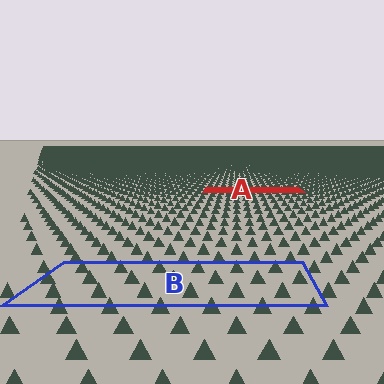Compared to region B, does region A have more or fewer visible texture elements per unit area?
Region A has more texture elements per unit area — they are packed more densely because it is farther away.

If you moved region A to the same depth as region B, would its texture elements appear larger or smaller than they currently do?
They would appear larger. At a closer depth, the same texture elements are projected at a bigger on-screen size.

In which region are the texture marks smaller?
The texture marks are smaller in region A, because it is farther away.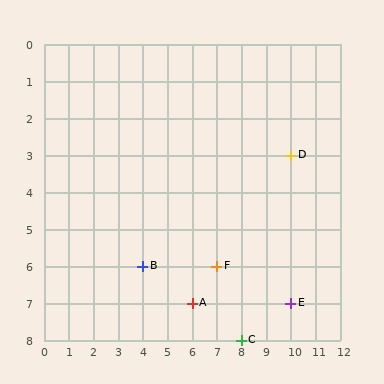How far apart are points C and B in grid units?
Points C and B are 4 columns and 2 rows apart (about 4.5 grid units diagonally).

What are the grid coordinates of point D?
Point D is at grid coordinates (10, 3).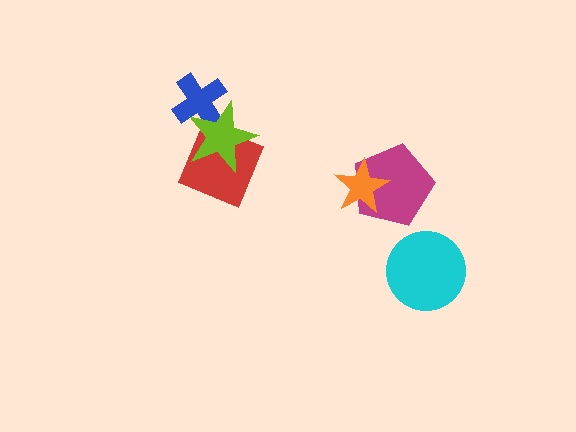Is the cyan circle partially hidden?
No, no other shape covers it.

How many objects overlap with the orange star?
1 object overlaps with the orange star.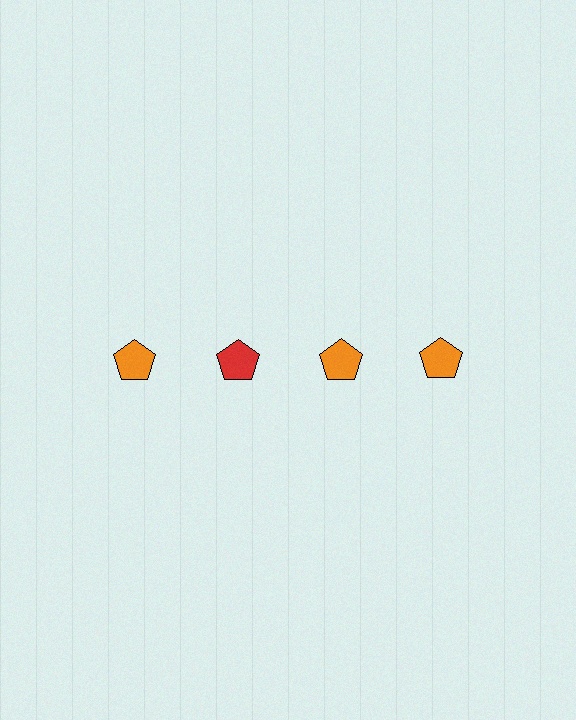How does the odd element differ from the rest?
It has a different color: red instead of orange.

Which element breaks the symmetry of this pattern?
The red pentagon in the top row, second from left column breaks the symmetry. All other shapes are orange pentagons.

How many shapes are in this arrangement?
There are 4 shapes arranged in a grid pattern.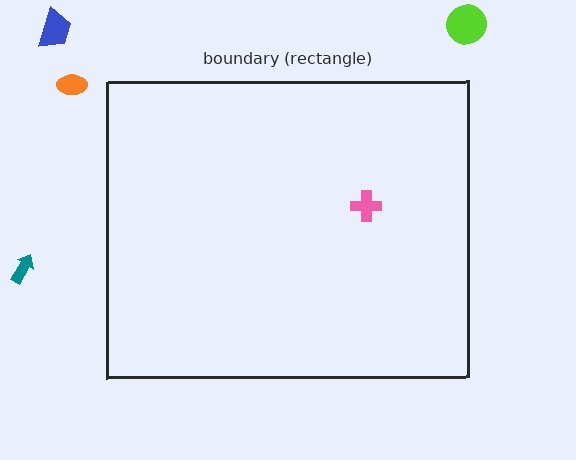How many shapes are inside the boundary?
1 inside, 4 outside.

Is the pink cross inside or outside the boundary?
Inside.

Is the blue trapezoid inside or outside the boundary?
Outside.